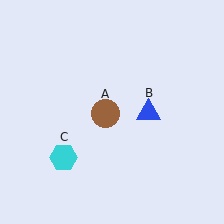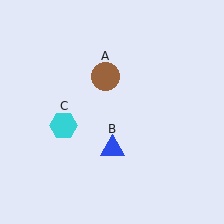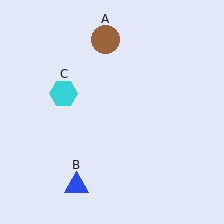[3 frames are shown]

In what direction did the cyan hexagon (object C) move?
The cyan hexagon (object C) moved up.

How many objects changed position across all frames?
3 objects changed position: brown circle (object A), blue triangle (object B), cyan hexagon (object C).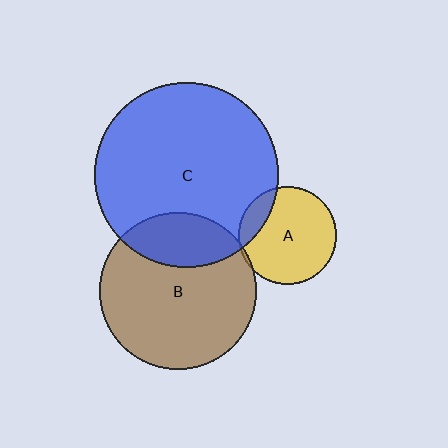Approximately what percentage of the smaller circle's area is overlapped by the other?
Approximately 5%.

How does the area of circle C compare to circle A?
Approximately 3.5 times.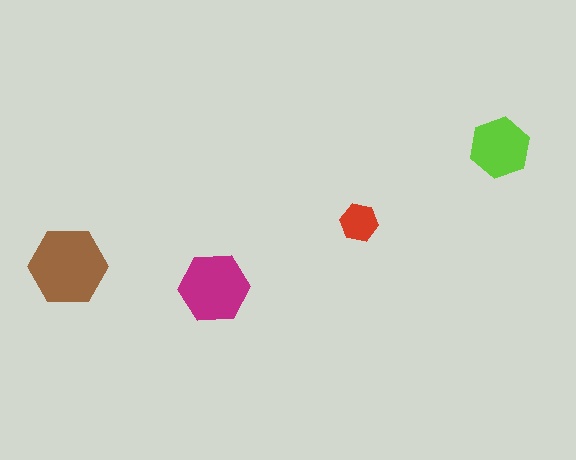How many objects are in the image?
There are 4 objects in the image.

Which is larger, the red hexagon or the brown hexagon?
The brown one.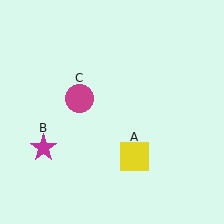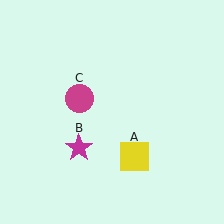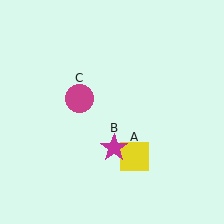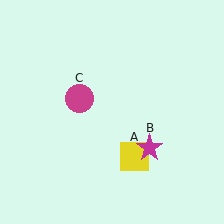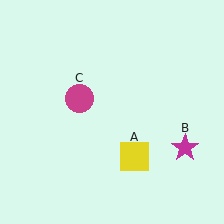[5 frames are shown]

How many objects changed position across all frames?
1 object changed position: magenta star (object B).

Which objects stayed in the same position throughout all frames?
Yellow square (object A) and magenta circle (object C) remained stationary.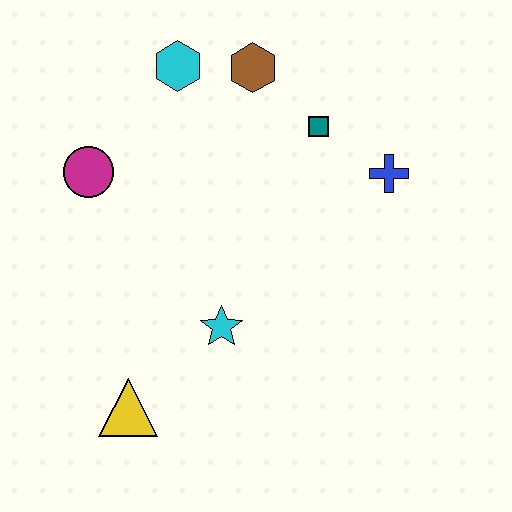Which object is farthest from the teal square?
The yellow triangle is farthest from the teal square.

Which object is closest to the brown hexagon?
The cyan hexagon is closest to the brown hexagon.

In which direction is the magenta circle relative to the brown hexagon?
The magenta circle is to the left of the brown hexagon.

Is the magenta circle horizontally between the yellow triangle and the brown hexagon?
No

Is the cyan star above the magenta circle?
No